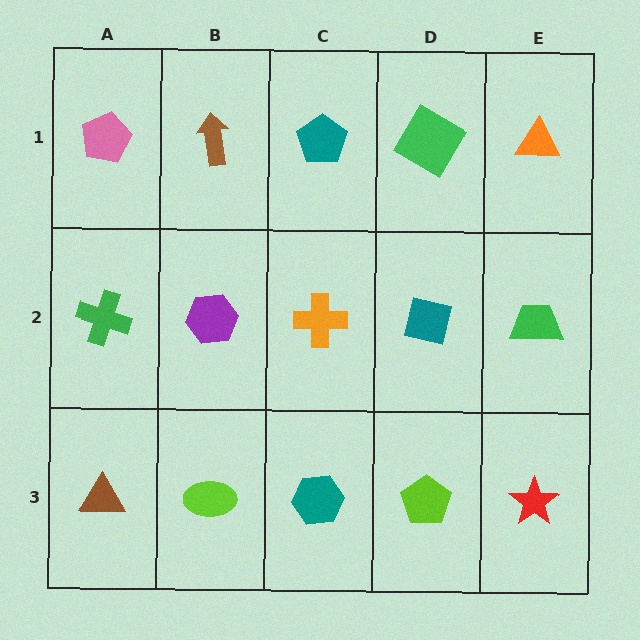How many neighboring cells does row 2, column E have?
3.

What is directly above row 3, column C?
An orange cross.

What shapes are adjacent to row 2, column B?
A brown arrow (row 1, column B), a lime ellipse (row 3, column B), a green cross (row 2, column A), an orange cross (row 2, column C).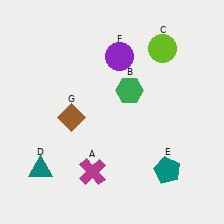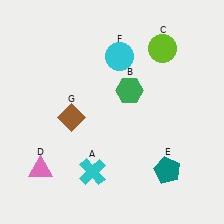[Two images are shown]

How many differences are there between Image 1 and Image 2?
There are 3 differences between the two images.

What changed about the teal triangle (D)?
In Image 1, D is teal. In Image 2, it changed to pink.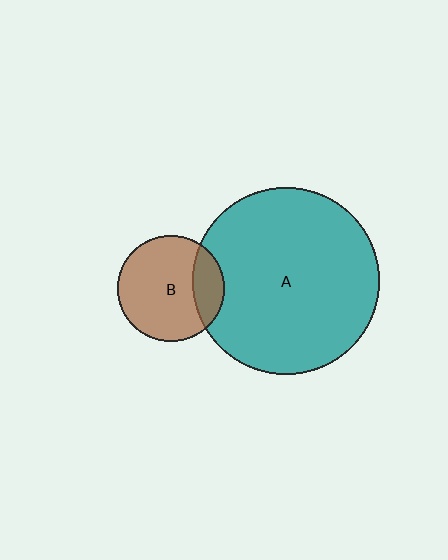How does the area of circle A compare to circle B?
Approximately 3.1 times.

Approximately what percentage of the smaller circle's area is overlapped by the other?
Approximately 20%.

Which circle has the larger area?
Circle A (teal).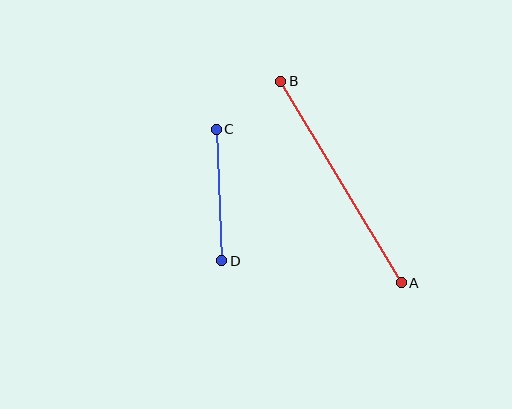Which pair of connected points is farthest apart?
Points A and B are farthest apart.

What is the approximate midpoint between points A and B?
The midpoint is at approximately (341, 182) pixels.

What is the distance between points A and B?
The distance is approximately 235 pixels.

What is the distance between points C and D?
The distance is approximately 132 pixels.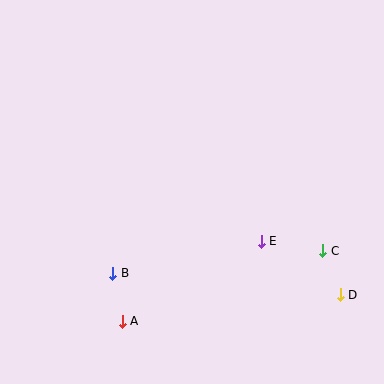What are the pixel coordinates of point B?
Point B is at (113, 273).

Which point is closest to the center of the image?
Point E at (261, 242) is closest to the center.